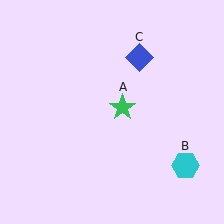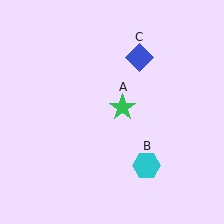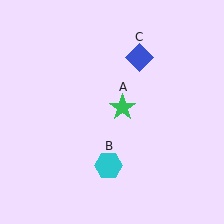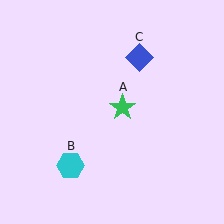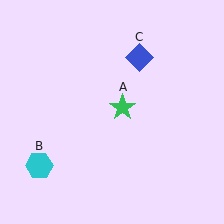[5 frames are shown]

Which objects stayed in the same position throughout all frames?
Green star (object A) and blue diamond (object C) remained stationary.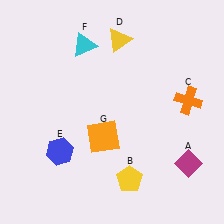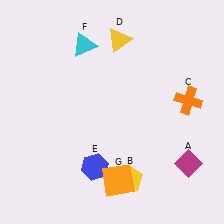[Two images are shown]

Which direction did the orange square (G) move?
The orange square (G) moved down.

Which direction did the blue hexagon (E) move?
The blue hexagon (E) moved right.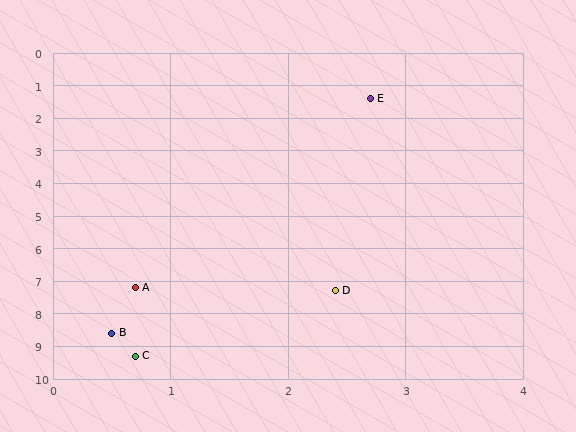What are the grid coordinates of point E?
Point E is at approximately (2.7, 1.4).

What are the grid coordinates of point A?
Point A is at approximately (0.7, 7.2).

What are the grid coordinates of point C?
Point C is at approximately (0.7, 9.3).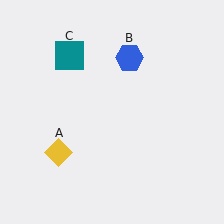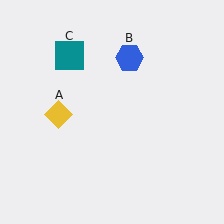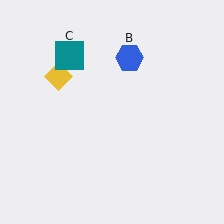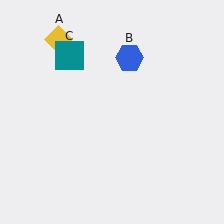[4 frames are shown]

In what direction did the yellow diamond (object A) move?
The yellow diamond (object A) moved up.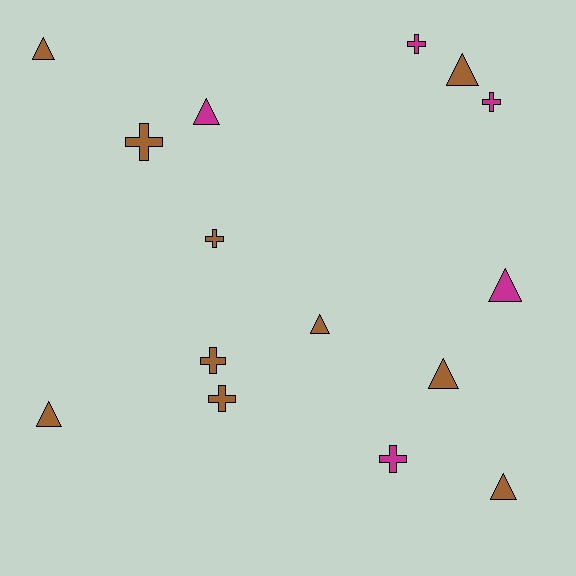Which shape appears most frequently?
Triangle, with 8 objects.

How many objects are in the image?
There are 15 objects.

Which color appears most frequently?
Brown, with 10 objects.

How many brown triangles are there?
There are 6 brown triangles.